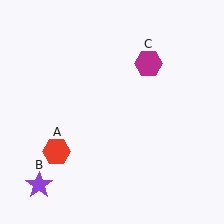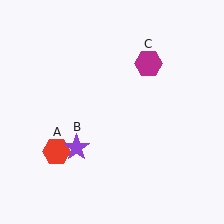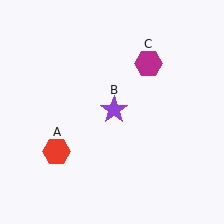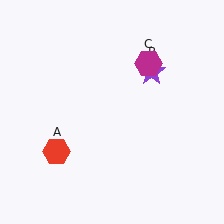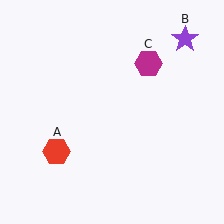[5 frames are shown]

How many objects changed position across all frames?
1 object changed position: purple star (object B).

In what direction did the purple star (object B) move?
The purple star (object B) moved up and to the right.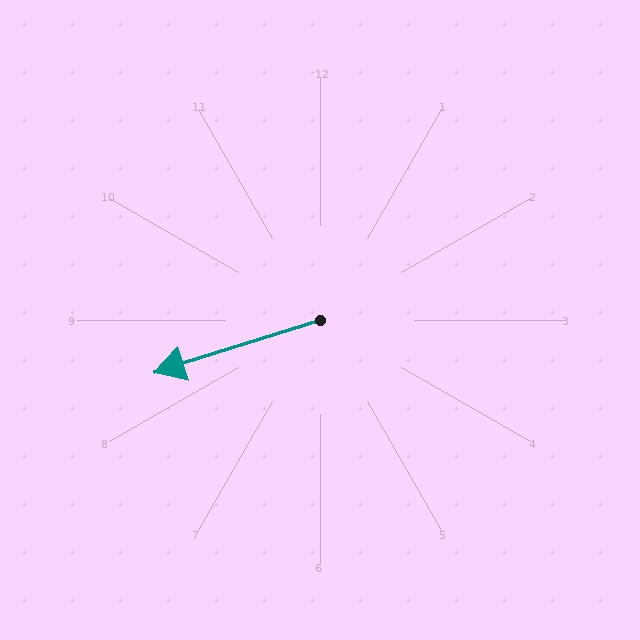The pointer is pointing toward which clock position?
Roughly 8 o'clock.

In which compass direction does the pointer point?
West.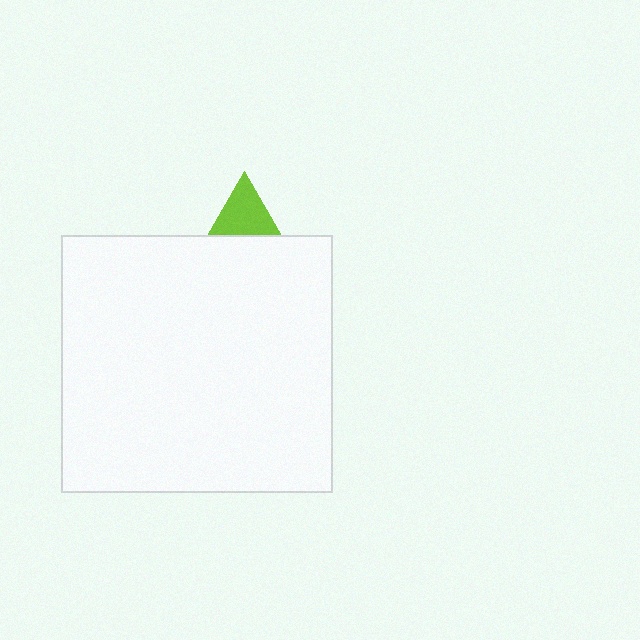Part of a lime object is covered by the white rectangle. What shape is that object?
It is a triangle.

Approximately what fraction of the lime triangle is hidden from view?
Roughly 69% of the lime triangle is hidden behind the white rectangle.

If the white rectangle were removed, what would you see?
You would see the complete lime triangle.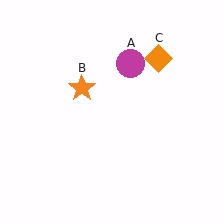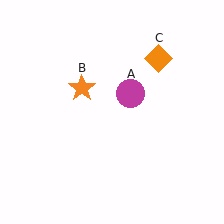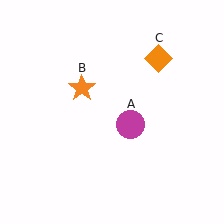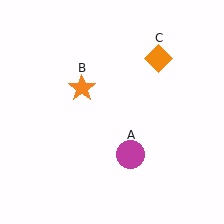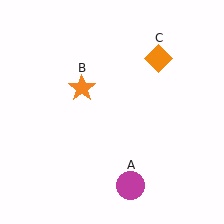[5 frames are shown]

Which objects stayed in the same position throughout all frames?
Orange star (object B) and orange diamond (object C) remained stationary.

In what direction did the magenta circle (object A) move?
The magenta circle (object A) moved down.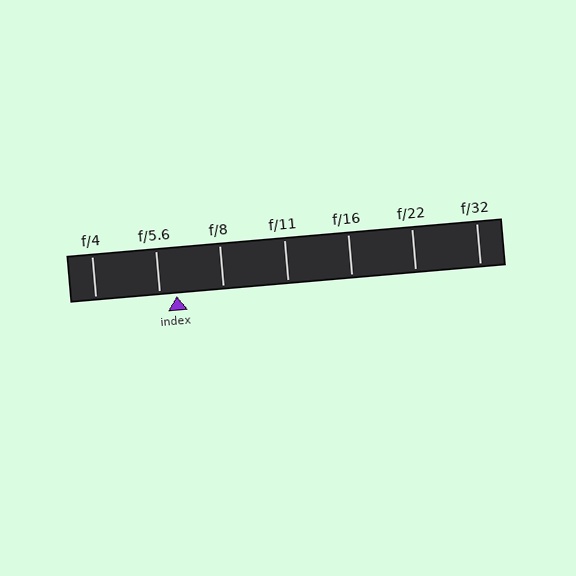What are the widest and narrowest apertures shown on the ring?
The widest aperture shown is f/4 and the narrowest is f/32.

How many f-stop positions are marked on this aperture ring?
There are 7 f-stop positions marked.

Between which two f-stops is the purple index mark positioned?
The index mark is between f/5.6 and f/8.